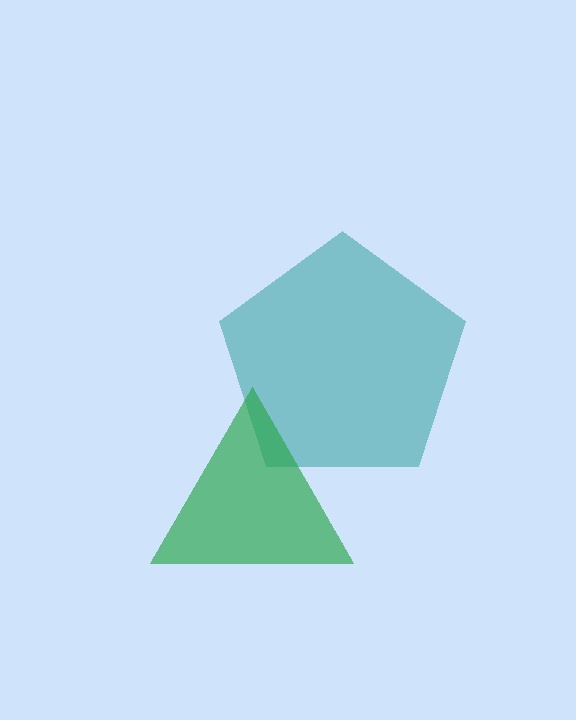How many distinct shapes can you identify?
There are 2 distinct shapes: a teal pentagon, a green triangle.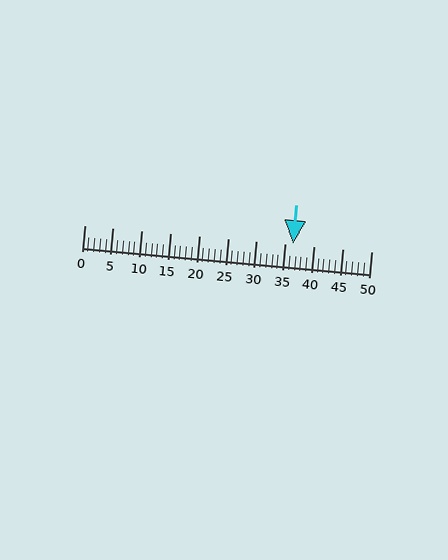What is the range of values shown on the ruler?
The ruler shows values from 0 to 50.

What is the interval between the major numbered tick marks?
The major tick marks are spaced 5 units apart.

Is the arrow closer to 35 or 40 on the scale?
The arrow is closer to 35.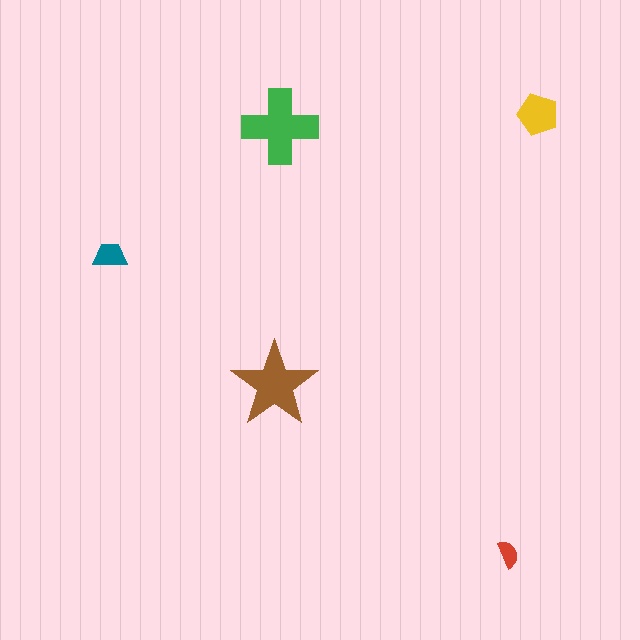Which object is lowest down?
The red semicircle is bottommost.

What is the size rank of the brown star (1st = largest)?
2nd.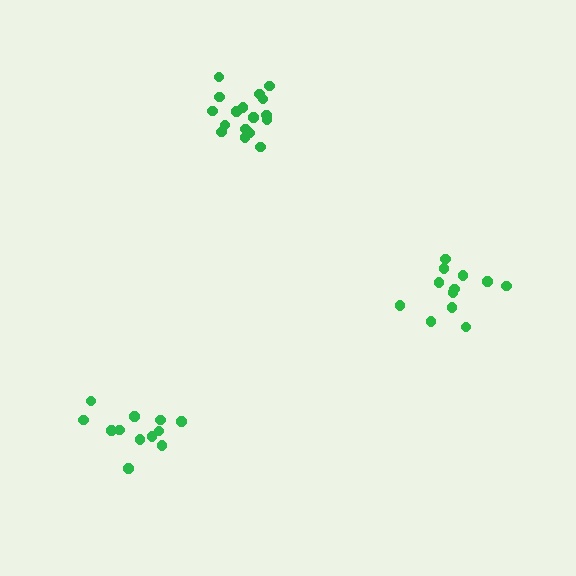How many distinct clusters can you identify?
There are 3 distinct clusters.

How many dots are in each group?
Group 1: 17 dots, Group 2: 12 dots, Group 3: 12 dots (41 total).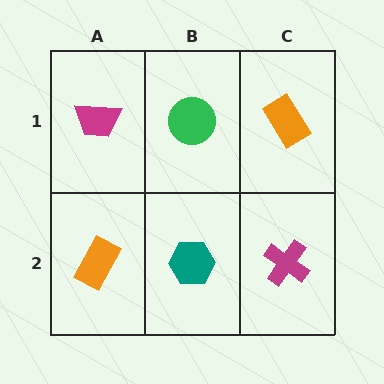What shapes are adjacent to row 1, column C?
A magenta cross (row 2, column C), a green circle (row 1, column B).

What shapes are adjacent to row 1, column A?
An orange rectangle (row 2, column A), a green circle (row 1, column B).